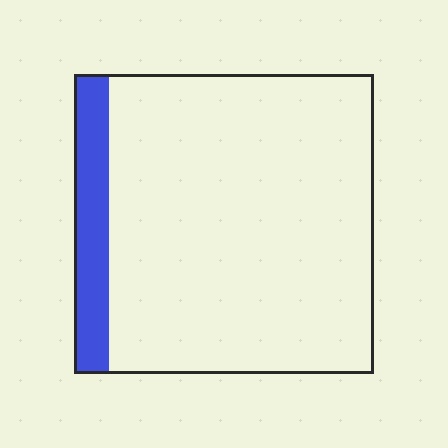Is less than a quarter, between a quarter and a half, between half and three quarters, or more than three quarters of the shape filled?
Less than a quarter.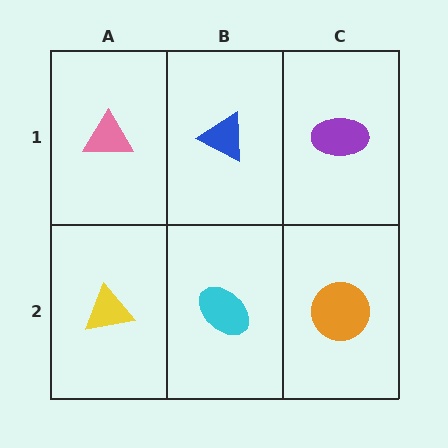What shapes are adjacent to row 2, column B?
A blue triangle (row 1, column B), a yellow triangle (row 2, column A), an orange circle (row 2, column C).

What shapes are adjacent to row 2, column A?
A pink triangle (row 1, column A), a cyan ellipse (row 2, column B).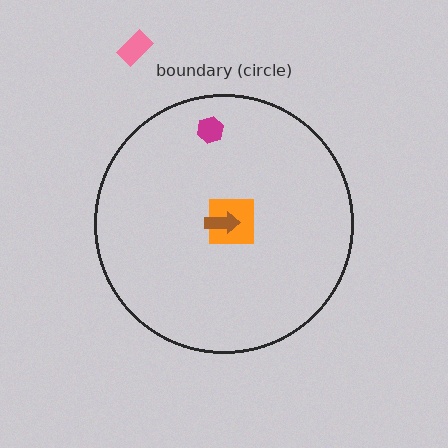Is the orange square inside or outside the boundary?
Inside.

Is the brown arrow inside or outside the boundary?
Inside.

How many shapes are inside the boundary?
3 inside, 1 outside.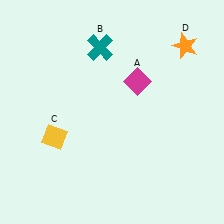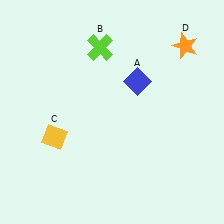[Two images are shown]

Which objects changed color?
A changed from magenta to blue. B changed from teal to lime.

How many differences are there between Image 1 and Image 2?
There are 2 differences between the two images.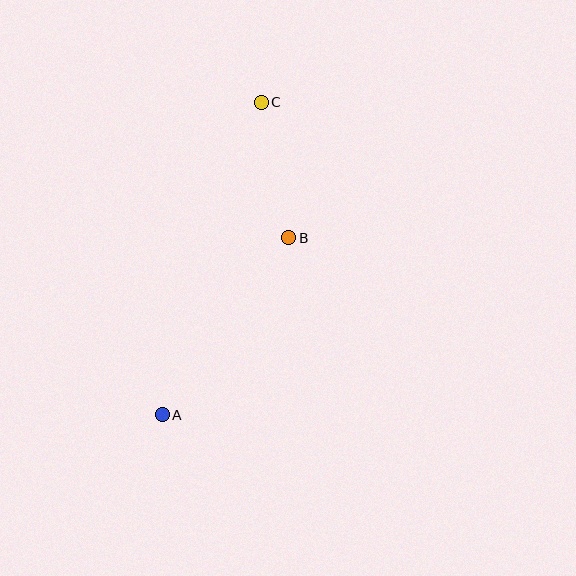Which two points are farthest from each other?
Points A and C are farthest from each other.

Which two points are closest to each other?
Points B and C are closest to each other.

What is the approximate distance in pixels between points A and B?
The distance between A and B is approximately 218 pixels.